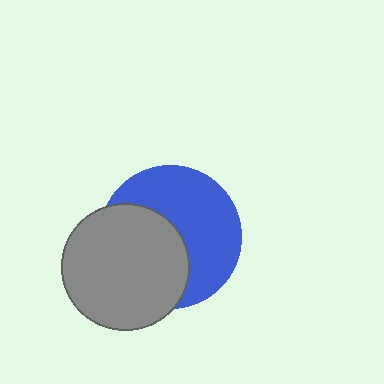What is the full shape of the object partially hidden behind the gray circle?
The partially hidden object is a blue circle.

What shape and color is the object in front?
The object in front is a gray circle.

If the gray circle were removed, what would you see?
You would see the complete blue circle.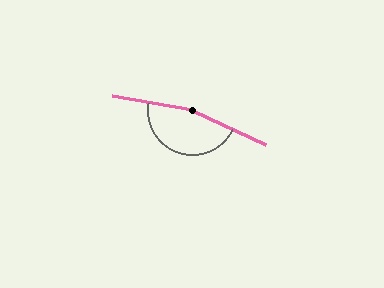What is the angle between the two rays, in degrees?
Approximately 165 degrees.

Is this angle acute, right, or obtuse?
It is obtuse.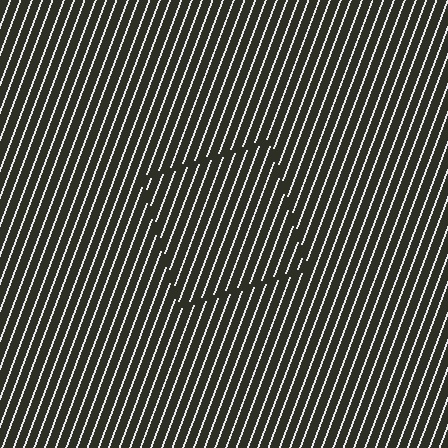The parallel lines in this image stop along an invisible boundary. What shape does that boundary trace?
An illusory square. The interior of the shape contains the same grating, shifted by half a period — the contour is defined by the phase discontinuity where line-ends from the inner and outer gratings abut.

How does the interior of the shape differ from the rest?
The interior of the shape contains the same grating, shifted by half a period — the contour is defined by the phase discontinuity where line-ends from the inner and outer gratings abut.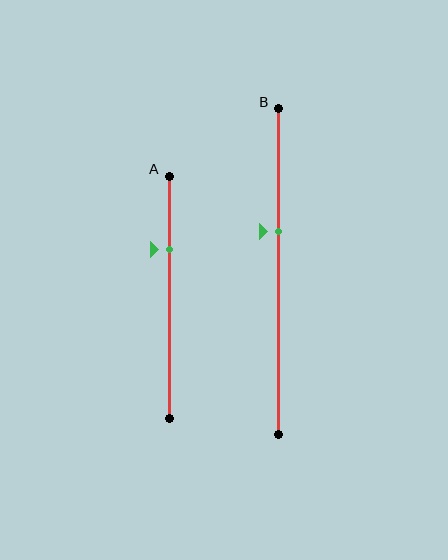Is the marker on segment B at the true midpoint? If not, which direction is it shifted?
No, the marker on segment B is shifted upward by about 12% of the segment length.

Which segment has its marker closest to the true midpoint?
Segment B has its marker closest to the true midpoint.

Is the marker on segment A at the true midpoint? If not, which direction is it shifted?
No, the marker on segment A is shifted upward by about 20% of the segment length.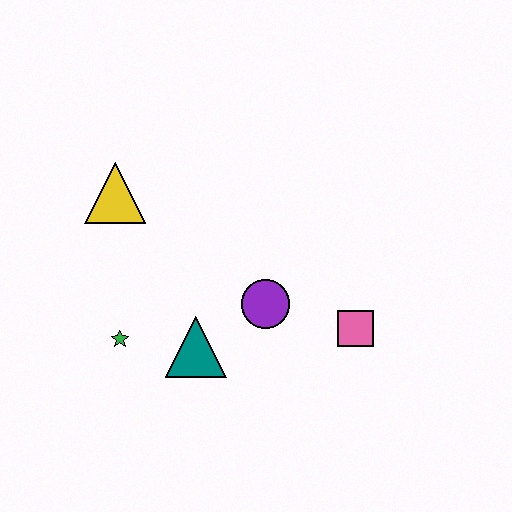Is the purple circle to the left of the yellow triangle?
No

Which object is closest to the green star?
The teal triangle is closest to the green star.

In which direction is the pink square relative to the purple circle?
The pink square is to the right of the purple circle.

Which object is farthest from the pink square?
The yellow triangle is farthest from the pink square.